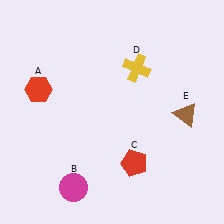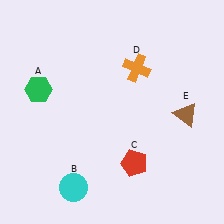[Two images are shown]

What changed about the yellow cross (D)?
In Image 1, D is yellow. In Image 2, it changed to orange.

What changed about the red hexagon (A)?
In Image 1, A is red. In Image 2, it changed to green.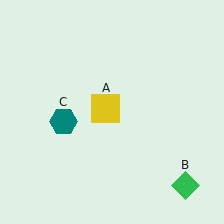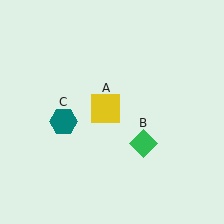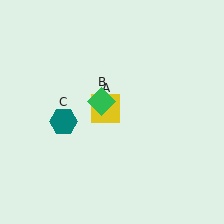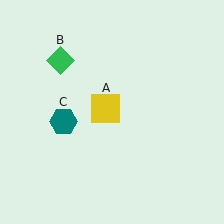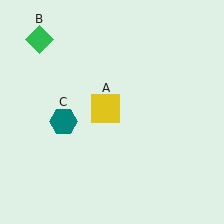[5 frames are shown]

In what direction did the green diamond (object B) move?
The green diamond (object B) moved up and to the left.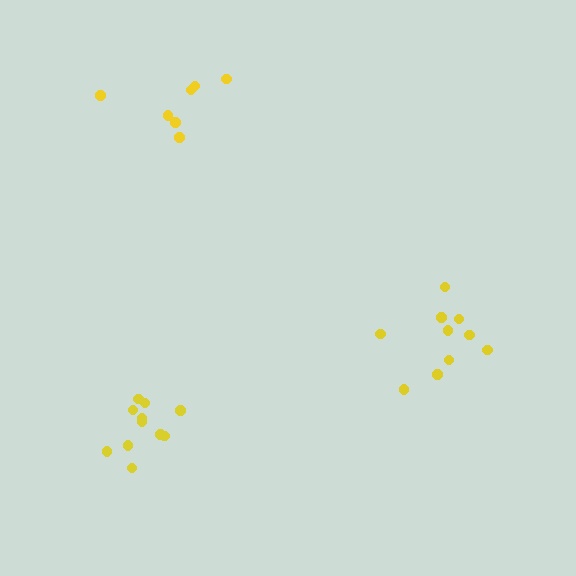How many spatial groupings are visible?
There are 3 spatial groupings.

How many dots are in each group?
Group 1: 7 dots, Group 2: 10 dots, Group 3: 11 dots (28 total).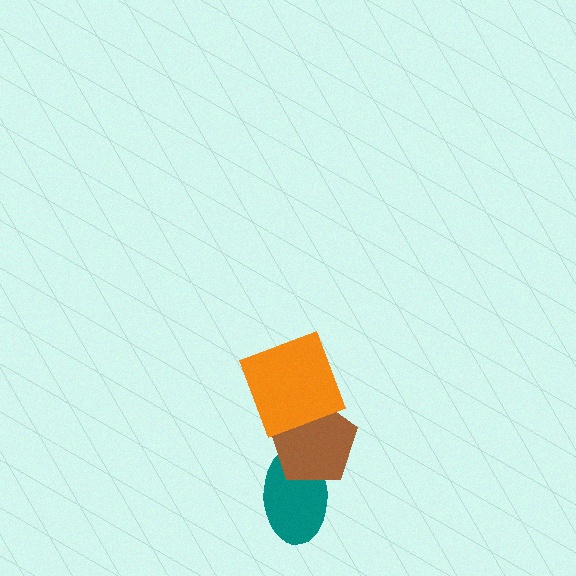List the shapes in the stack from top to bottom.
From top to bottom: the orange square, the brown pentagon, the teal ellipse.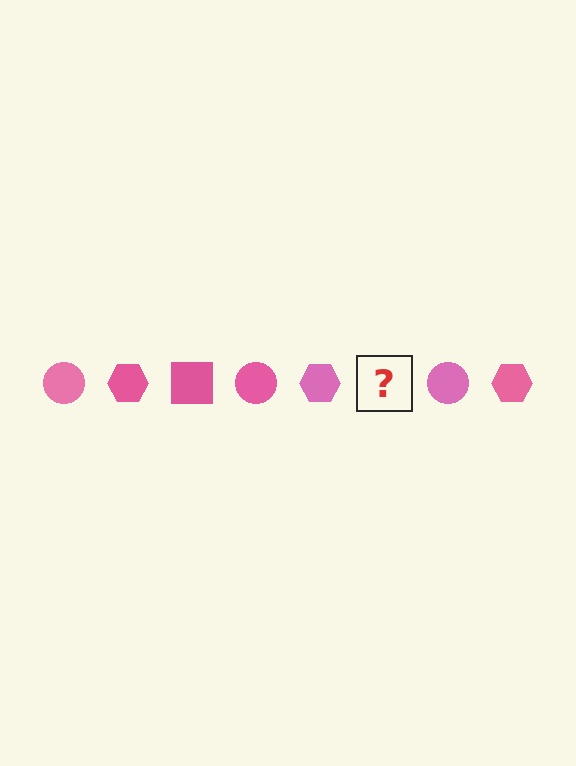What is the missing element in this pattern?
The missing element is a pink square.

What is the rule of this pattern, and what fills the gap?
The rule is that the pattern cycles through circle, hexagon, square shapes in pink. The gap should be filled with a pink square.